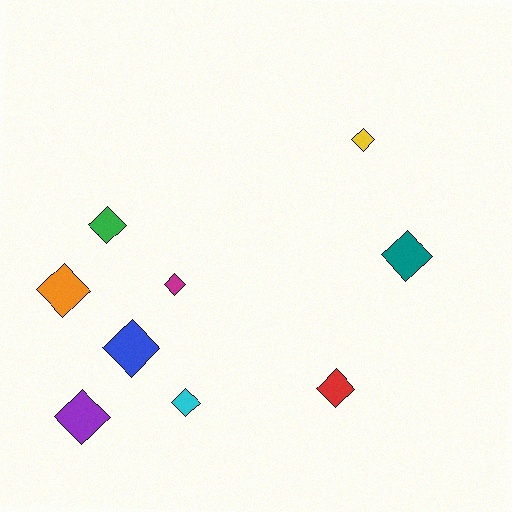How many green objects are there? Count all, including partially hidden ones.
There is 1 green object.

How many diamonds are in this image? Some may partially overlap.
There are 9 diamonds.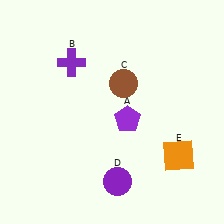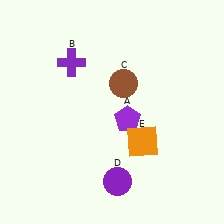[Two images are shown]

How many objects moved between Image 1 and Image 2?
1 object moved between the two images.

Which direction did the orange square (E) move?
The orange square (E) moved left.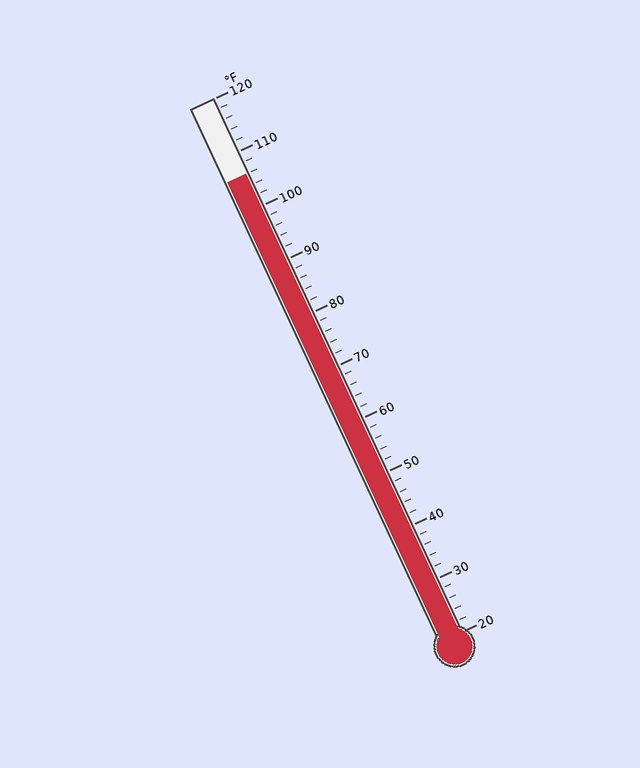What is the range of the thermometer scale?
The thermometer scale ranges from 20°F to 120°F.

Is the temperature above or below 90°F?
The temperature is above 90°F.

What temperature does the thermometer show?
The thermometer shows approximately 106°F.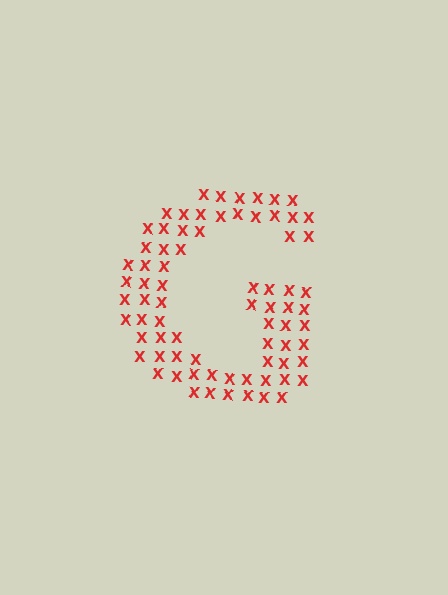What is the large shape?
The large shape is the letter G.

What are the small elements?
The small elements are letter X's.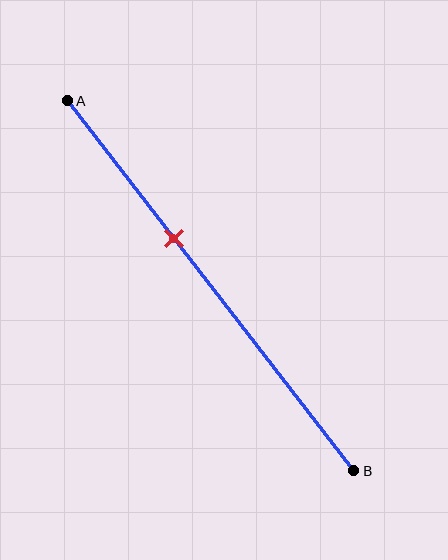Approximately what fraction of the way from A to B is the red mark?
The red mark is approximately 35% of the way from A to B.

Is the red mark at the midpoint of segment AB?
No, the mark is at about 35% from A, not at the 50% midpoint.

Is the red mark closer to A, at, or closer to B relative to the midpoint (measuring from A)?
The red mark is closer to point A than the midpoint of segment AB.